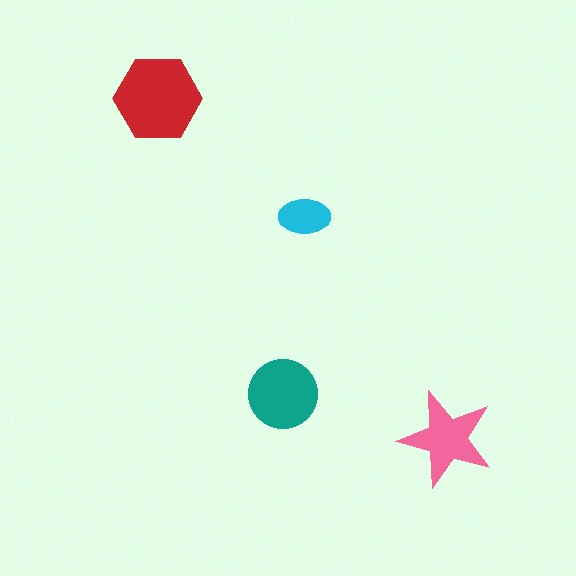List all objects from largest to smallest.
The red hexagon, the teal circle, the pink star, the cyan ellipse.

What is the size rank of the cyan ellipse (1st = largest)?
4th.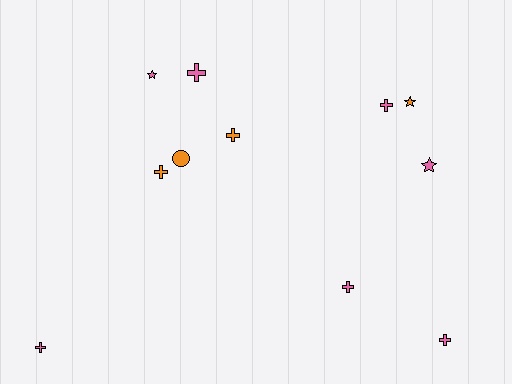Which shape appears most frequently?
Cross, with 7 objects.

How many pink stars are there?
There are 2 pink stars.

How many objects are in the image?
There are 11 objects.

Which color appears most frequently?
Pink, with 7 objects.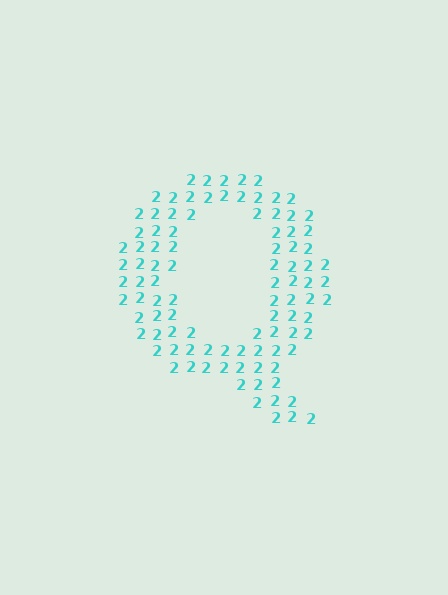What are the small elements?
The small elements are digit 2's.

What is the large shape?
The large shape is the letter Q.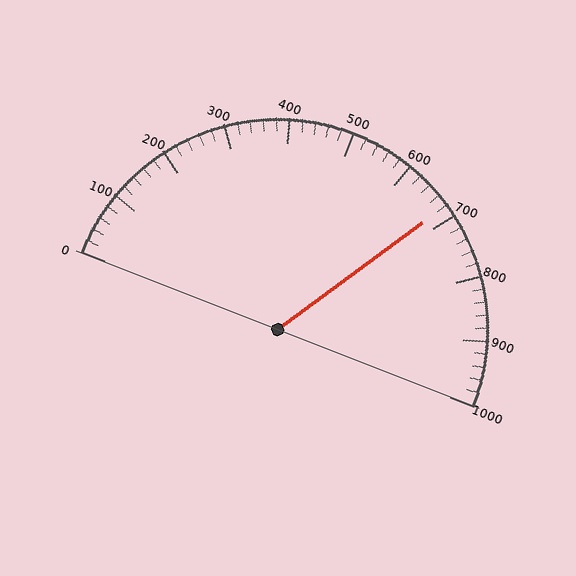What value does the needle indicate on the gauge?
The needle indicates approximately 680.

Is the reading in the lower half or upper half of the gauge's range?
The reading is in the upper half of the range (0 to 1000).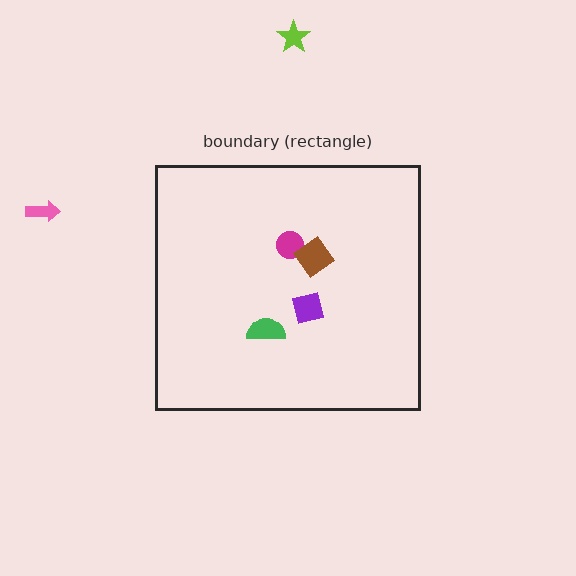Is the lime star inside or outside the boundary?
Outside.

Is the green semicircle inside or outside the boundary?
Inside.